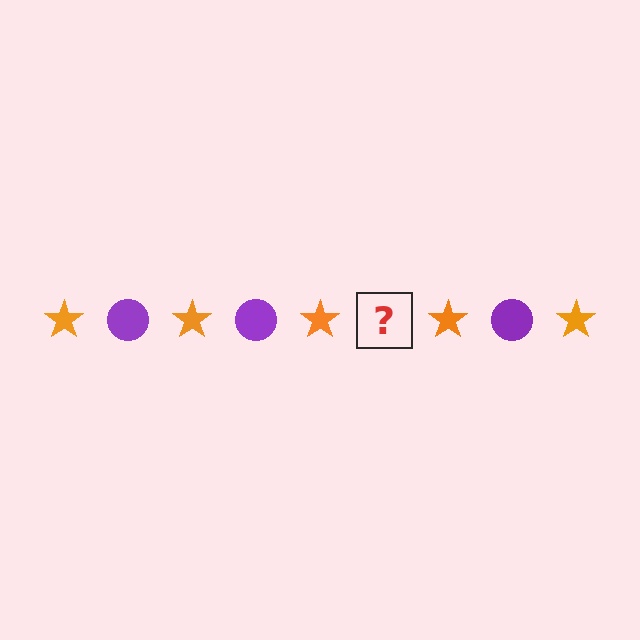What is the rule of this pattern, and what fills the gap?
The rule is that the pattern alternates between orange star and purple circle. The gap should be filled with a purple circle.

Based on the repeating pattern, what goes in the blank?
The blank should be a purple circle.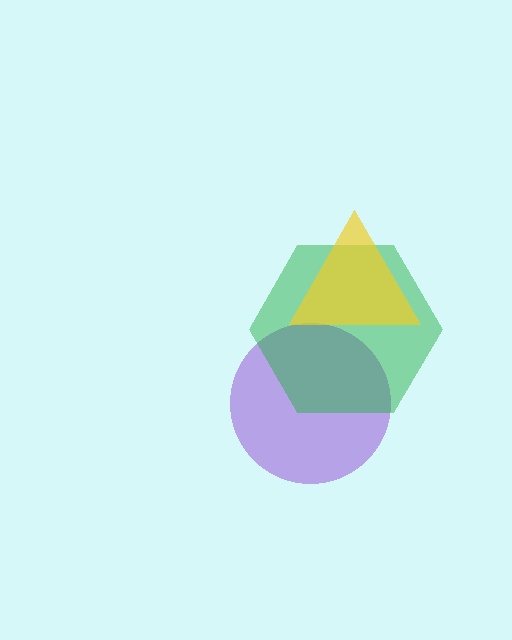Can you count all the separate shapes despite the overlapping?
Yes, there are 3 separate shapes.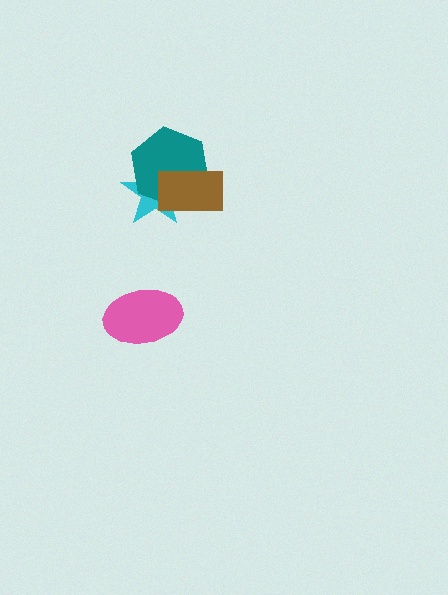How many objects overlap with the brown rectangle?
2 objects overlap with the brown rectangle.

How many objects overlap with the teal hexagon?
2 objects overlap with the teal hexagon.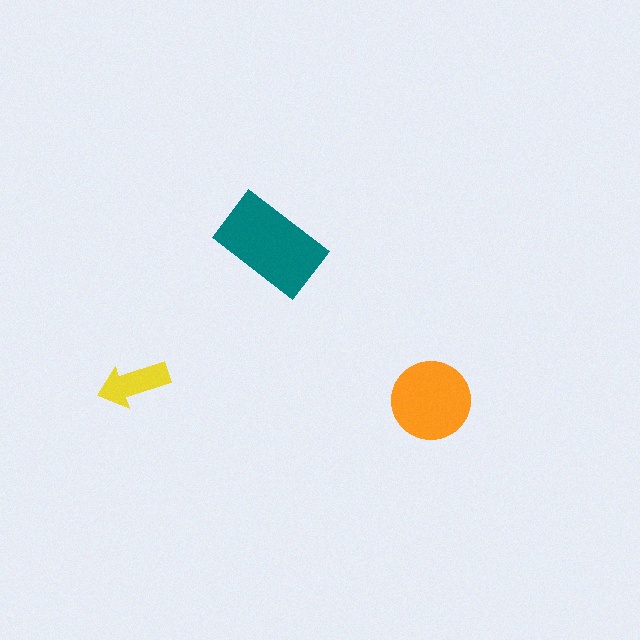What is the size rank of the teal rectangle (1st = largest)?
1st.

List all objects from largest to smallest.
The teal rectangle, the orange circle, the yellow arrow.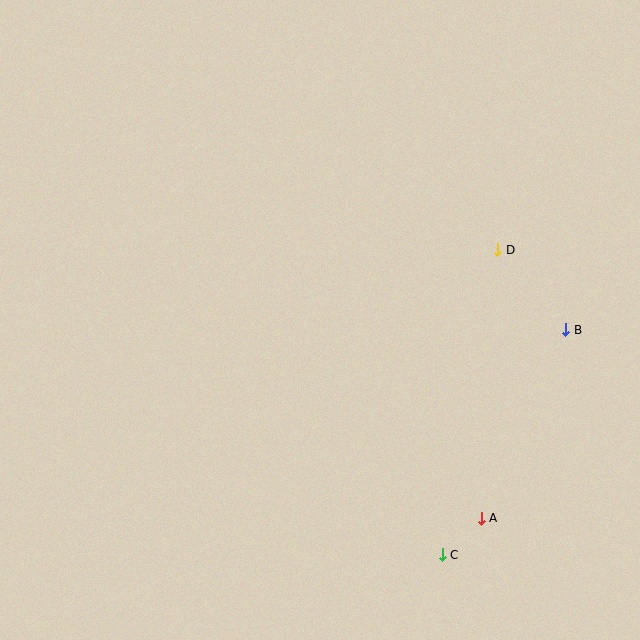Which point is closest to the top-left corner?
Point D is closest to the top-left corner.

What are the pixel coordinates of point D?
Point D is at (498, 250).